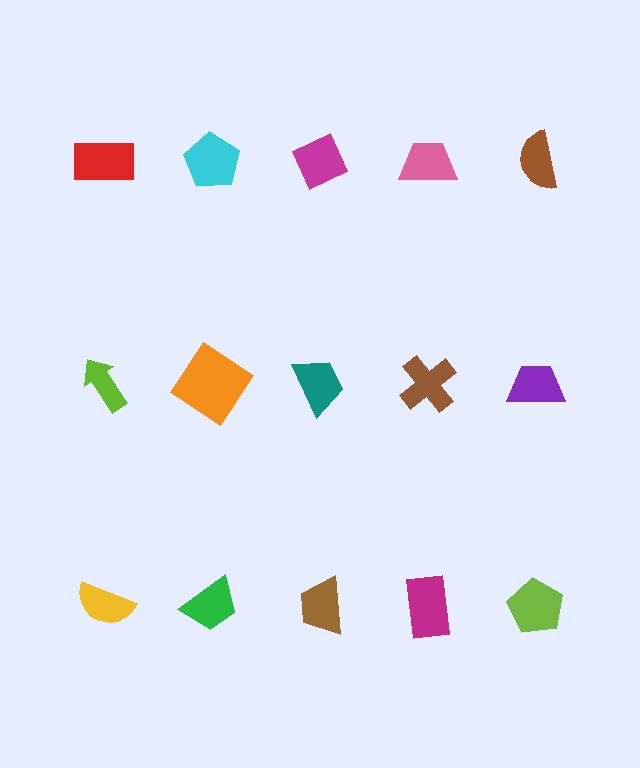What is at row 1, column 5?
A brown semicircle.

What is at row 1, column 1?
A red rectangle.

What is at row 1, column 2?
A cyan pentagon.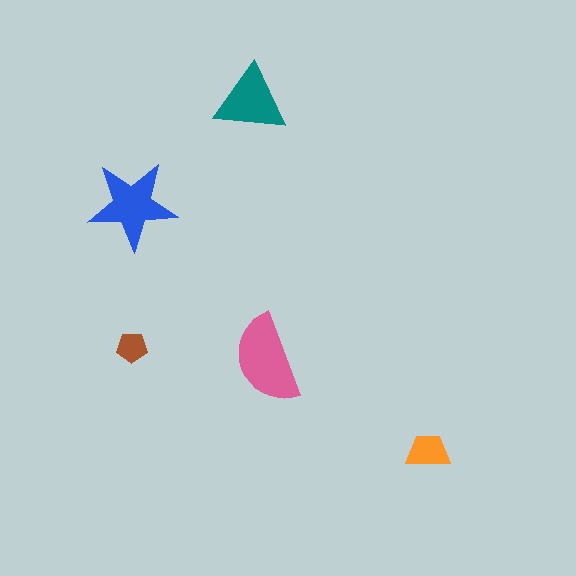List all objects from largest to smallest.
The pink semicircle, the blue star, the teal triangle, the orange trapezoid, the brown pentagon.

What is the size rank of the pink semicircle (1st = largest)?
1st.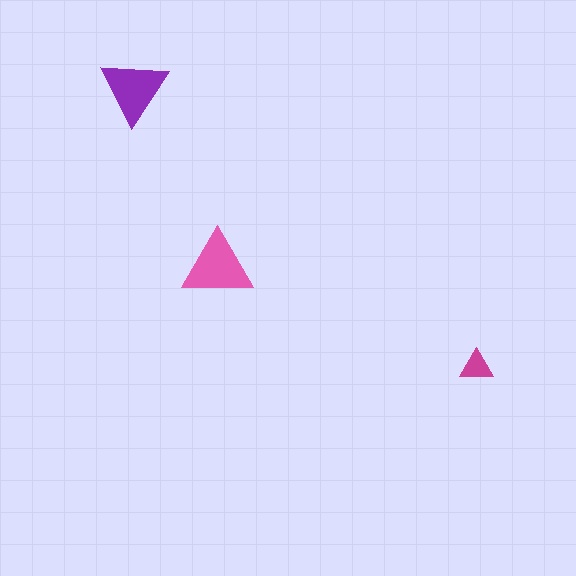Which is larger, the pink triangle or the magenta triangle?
The pink one.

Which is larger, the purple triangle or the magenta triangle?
The purple one.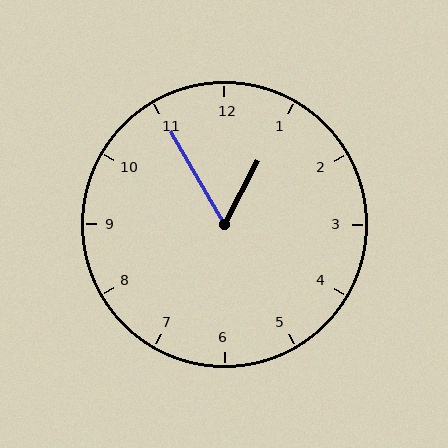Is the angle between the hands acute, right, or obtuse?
It is acute.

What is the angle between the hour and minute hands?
Approximately 58 degrees.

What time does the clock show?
12:55.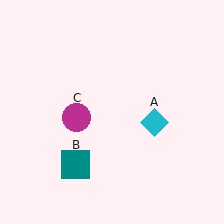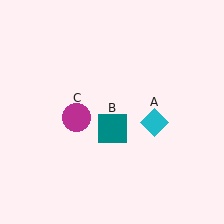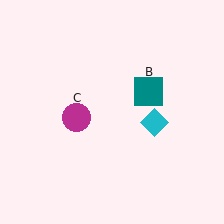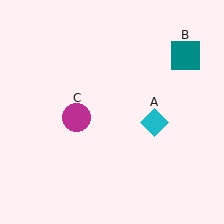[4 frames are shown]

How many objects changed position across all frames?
1 object changed position: teal square (object B).